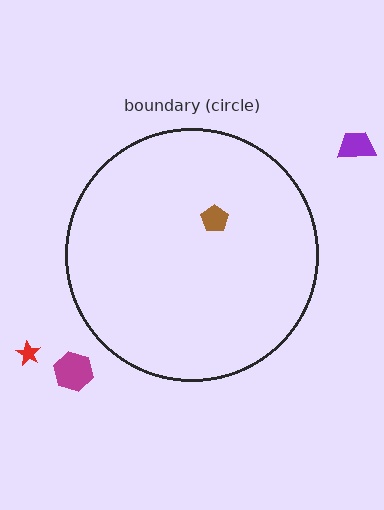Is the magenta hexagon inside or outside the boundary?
Outside.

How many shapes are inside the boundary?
1 inside, 3 outside.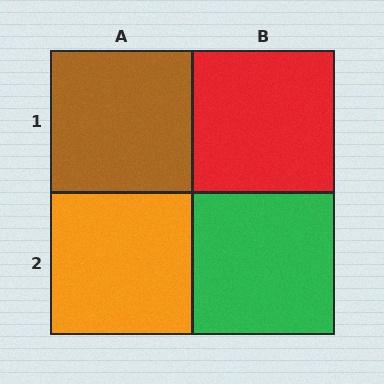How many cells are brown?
1 cell is brown.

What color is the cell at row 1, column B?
Red.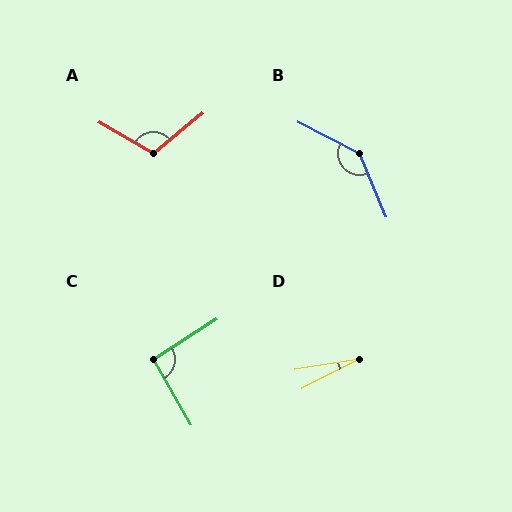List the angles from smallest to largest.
D (18°), C (93°), A (111°), B (140°).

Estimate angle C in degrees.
Approximately 93 degrees.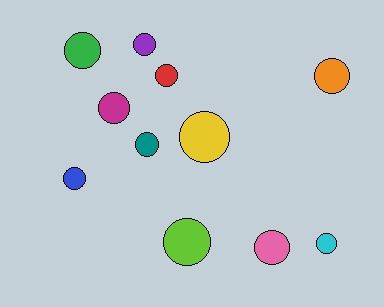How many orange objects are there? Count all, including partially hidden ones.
There is 1 orange object.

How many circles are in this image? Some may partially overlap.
There are 11 circles.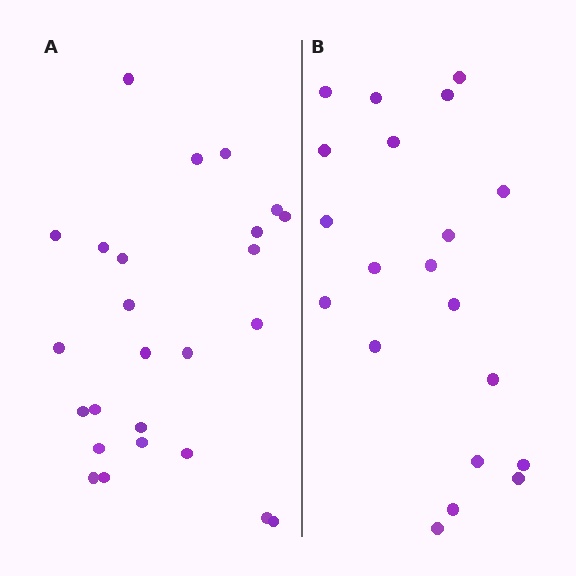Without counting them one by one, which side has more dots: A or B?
Region A (the left region) has more dots.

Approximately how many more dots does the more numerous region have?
Region A has about 5 more dots than region B.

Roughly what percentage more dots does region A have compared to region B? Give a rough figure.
About 25% more.